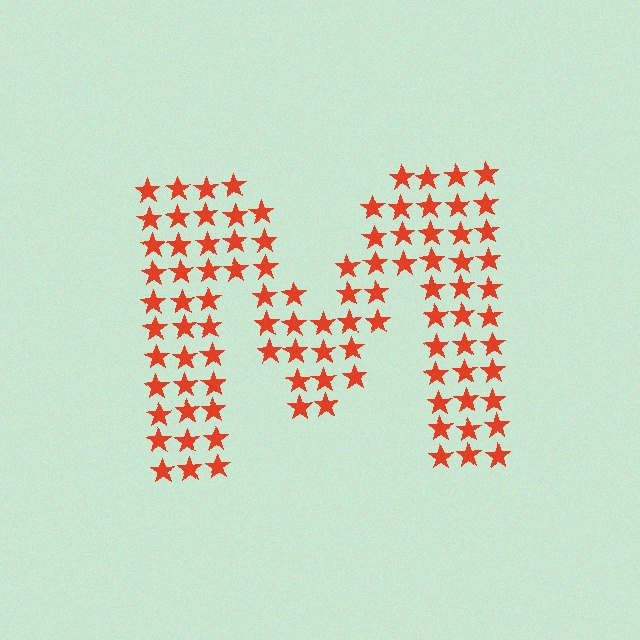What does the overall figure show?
The overall figure shows the letter M.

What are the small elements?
The small elements are stars.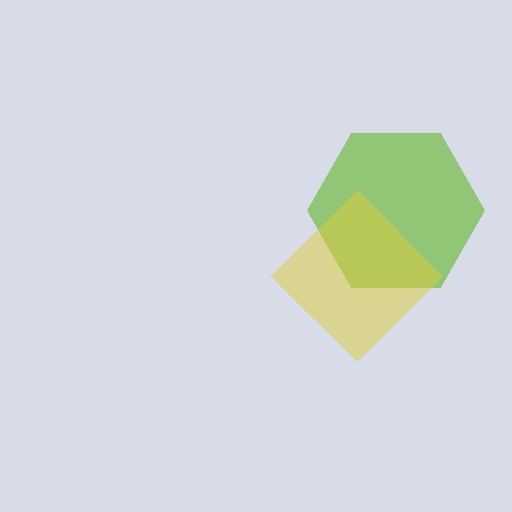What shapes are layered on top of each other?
The layered shapes are: a lime hexagon, a yellow diamond.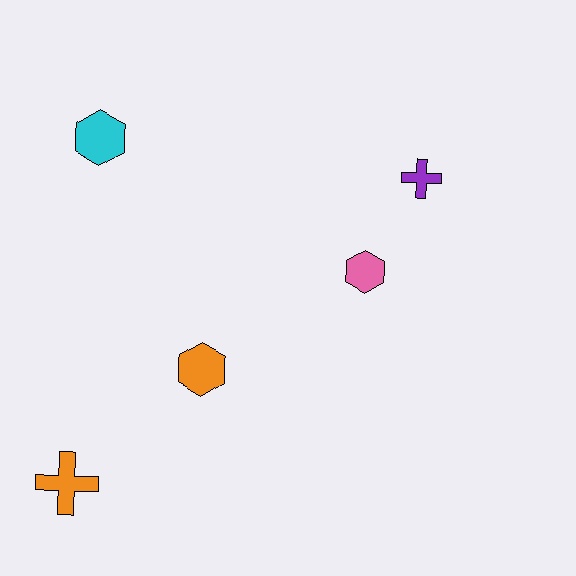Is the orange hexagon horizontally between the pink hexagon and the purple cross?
No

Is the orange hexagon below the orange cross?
No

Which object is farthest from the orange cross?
The purple cross is farthest from the orange cross.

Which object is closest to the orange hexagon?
The orange cross is closest to the orange hexagon.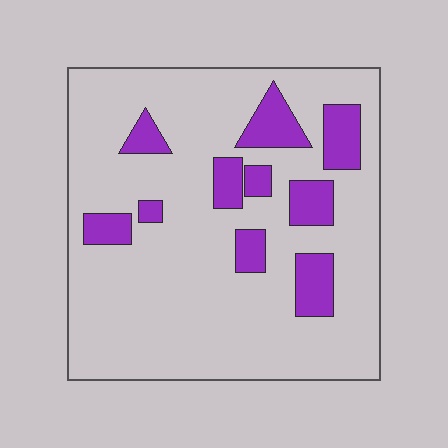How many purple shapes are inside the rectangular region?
10.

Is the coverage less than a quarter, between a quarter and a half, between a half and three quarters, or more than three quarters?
Less than a quarter.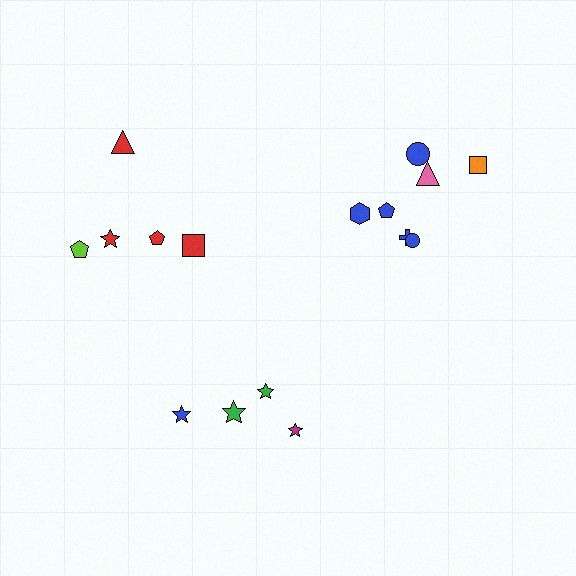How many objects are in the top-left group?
There are 5 objects.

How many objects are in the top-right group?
There are 7 objects.